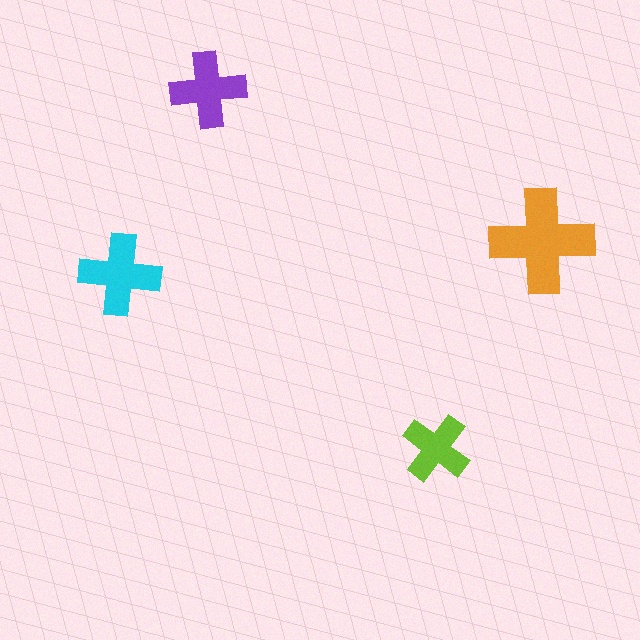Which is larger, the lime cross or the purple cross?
The purple one.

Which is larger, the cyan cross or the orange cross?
The orange one.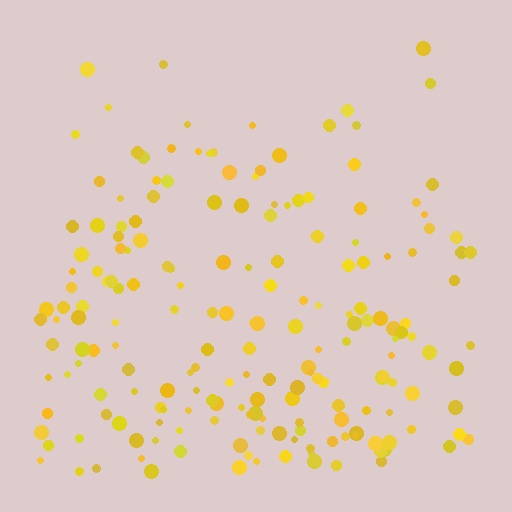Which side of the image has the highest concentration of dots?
The bottom.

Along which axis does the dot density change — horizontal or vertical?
Vertical.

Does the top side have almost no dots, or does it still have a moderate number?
Still a moderate number, just noticeably fewer than the bottom.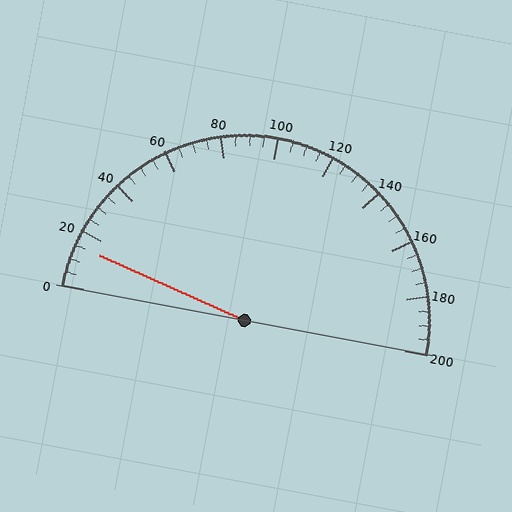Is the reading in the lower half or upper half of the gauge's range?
The reading is in the lower half of the range (0 to 200).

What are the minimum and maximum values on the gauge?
The gauge ranges from 0 to 200.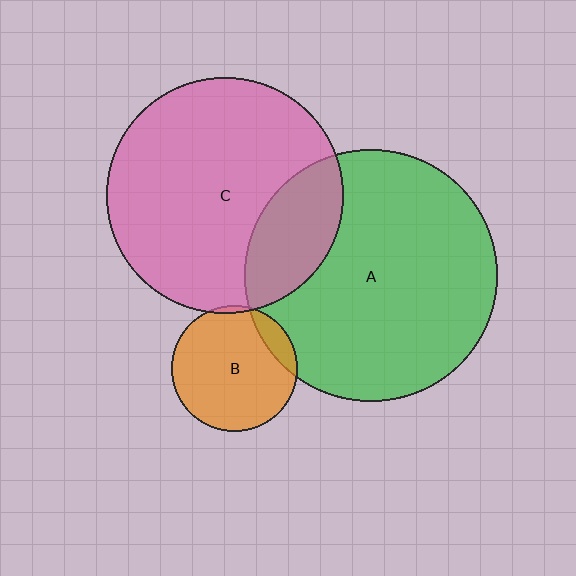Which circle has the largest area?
Circle A (green).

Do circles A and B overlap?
Yes.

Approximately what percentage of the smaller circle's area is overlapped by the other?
Approximately 10%.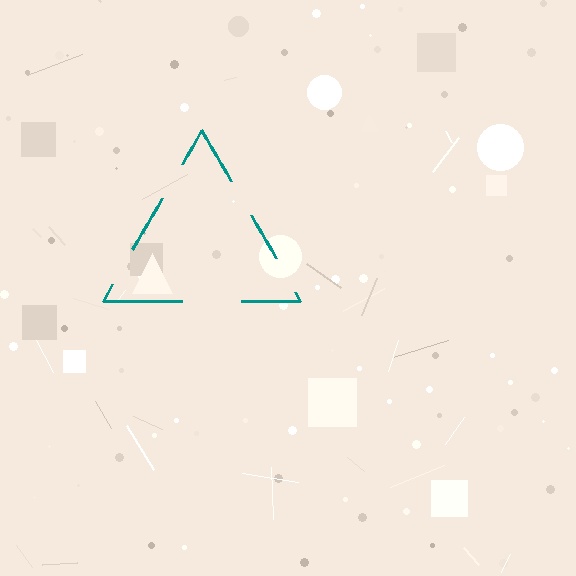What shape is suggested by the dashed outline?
The dashed outline suggests a triangle.